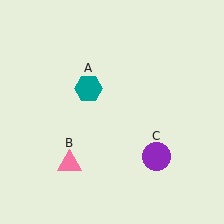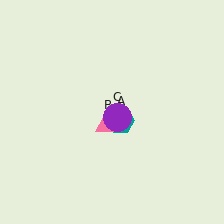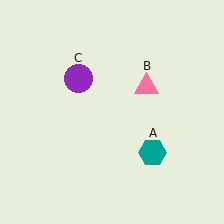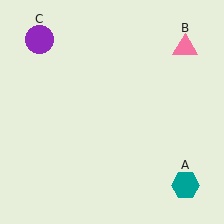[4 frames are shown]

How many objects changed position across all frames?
3 objects changed position: teal hexagon (object A), pink triangle (object B), purple circle (object C).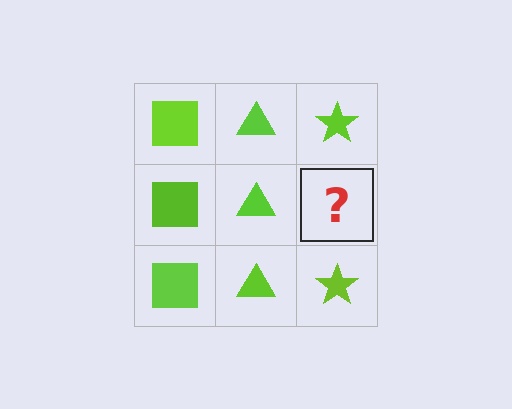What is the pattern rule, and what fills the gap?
The rule is that each column has a consistent shape. The gap should be filled with a lime star.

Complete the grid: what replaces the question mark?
The question mark should be replaced with a lime star.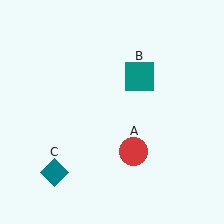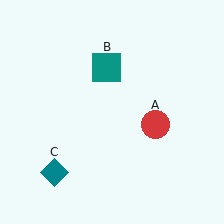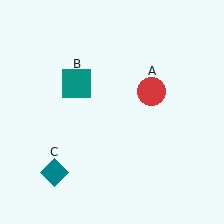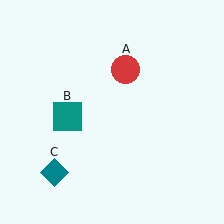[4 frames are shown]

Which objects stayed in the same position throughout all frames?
Teal diamond (object C) remained stationary.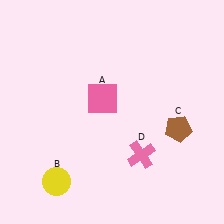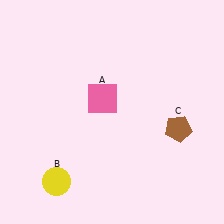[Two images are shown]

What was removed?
The pink cross (D) was removed in Image 2.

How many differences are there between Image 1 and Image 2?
There is 1 difference between the two images.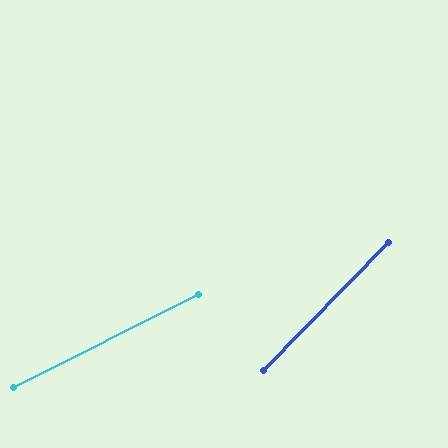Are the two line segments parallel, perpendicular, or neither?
Neither parallel nor perpendicular — they differ by about 19°.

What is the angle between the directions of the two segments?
Approximately 19 degrees.